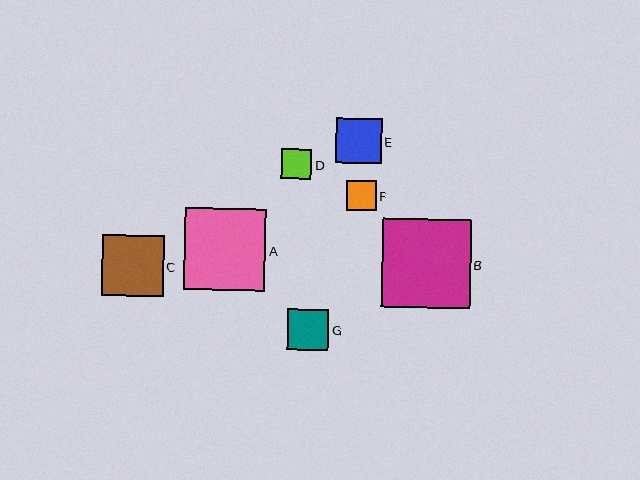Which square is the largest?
Square B is the largest with a size of approximately 89 pixels.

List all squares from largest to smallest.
From largest to smallest: B, A, C, E, G, D, F.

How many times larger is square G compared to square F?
Square G is approximately 1.4 times the size of square F.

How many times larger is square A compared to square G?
Square A is approximately 2.0 times the size of square G.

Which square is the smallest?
Square F is the smallest with a size of approximately 30 pixels.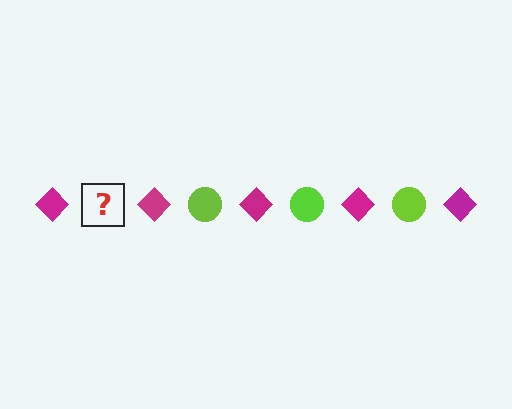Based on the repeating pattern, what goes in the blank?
The blank should be a lime circle.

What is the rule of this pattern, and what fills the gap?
The rule is that the pattern alternates between magenta diamond and lime circle. The gap should be filled with a lime circle.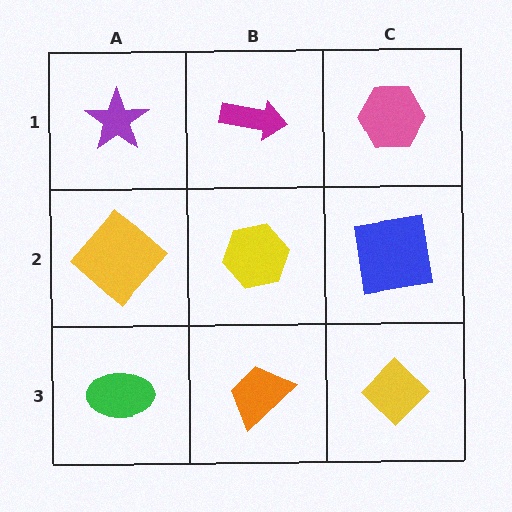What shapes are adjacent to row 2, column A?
A purple star (row 1, column A), a green ellipse (row 3, column A), a yellow hexagon (row 2, column B).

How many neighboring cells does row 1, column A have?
2.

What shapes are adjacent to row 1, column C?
A blue square (row 2, column C), a magenta arrow (row 1, column B).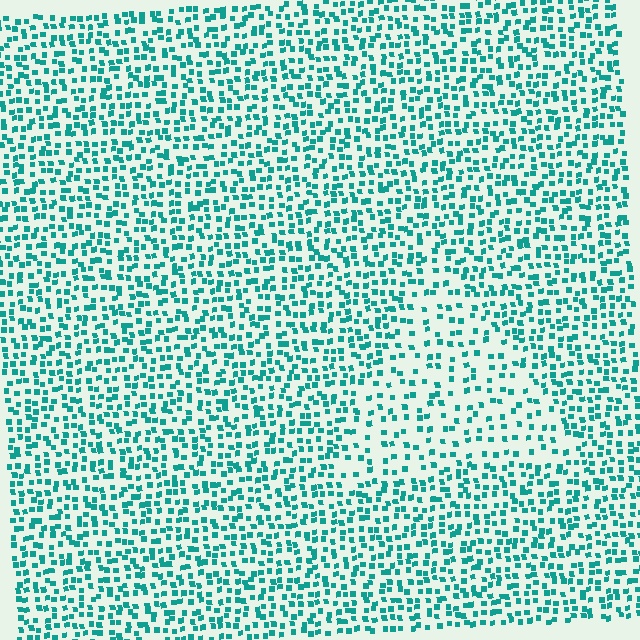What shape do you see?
I see a triangle.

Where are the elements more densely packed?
The elements are more densely packed outside the triangle boundary.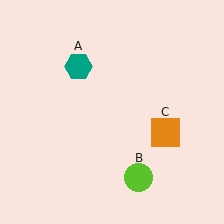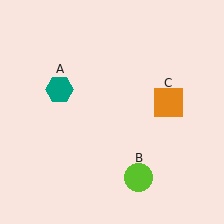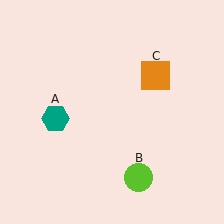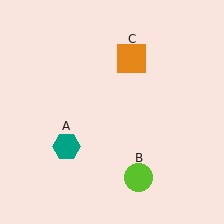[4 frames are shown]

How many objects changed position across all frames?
2 objects changed position: teal hexagon (object A), orange square (object C).